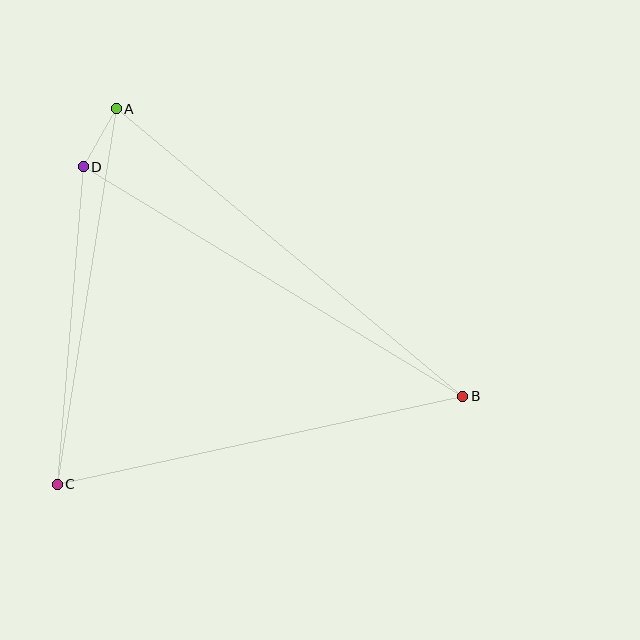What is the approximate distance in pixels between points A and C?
The distance between A and C is approximately 380 pixels.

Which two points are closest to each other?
Points A and D are closest to each other.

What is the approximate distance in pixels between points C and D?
The distance between C and D is approximately 319 pixels.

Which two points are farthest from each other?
Points A and B are farthest from each other.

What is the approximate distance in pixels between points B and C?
The distance between B and C is approximately 415 pixels.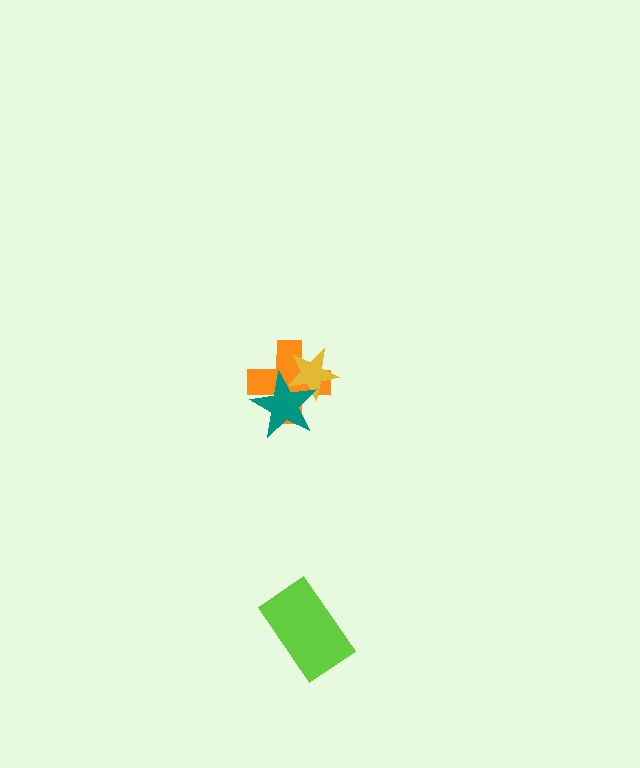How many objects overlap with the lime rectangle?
0 objects overlap with the lime rectangle.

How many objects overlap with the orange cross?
2 objects overlap with the orange cross.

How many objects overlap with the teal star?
2 objects overlap with the teal star.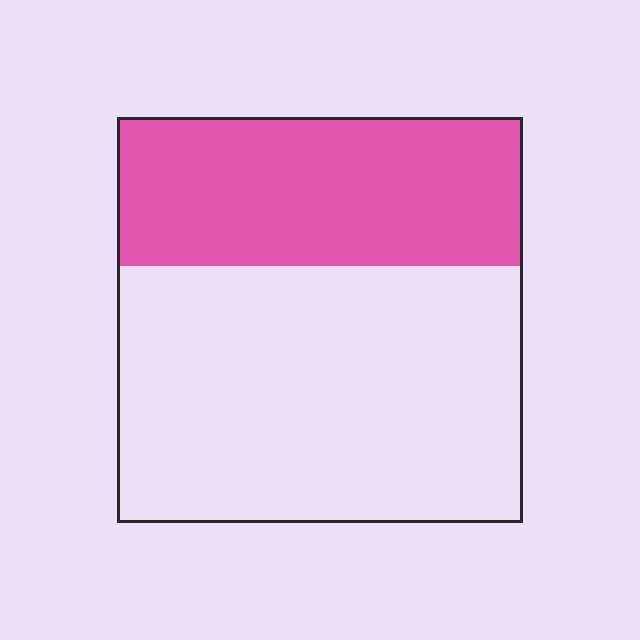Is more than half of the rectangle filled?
No.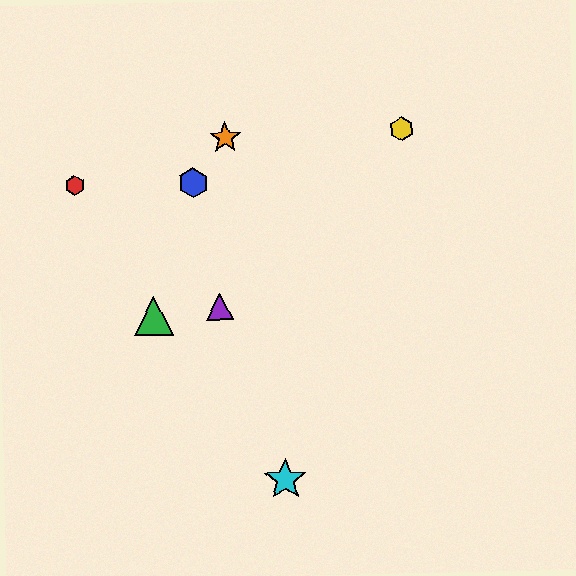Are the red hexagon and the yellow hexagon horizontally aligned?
No, the red hexagon is at y≈185 and the yellow hexagon is at y≈129.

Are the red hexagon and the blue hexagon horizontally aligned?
Yes, both are at y≈185.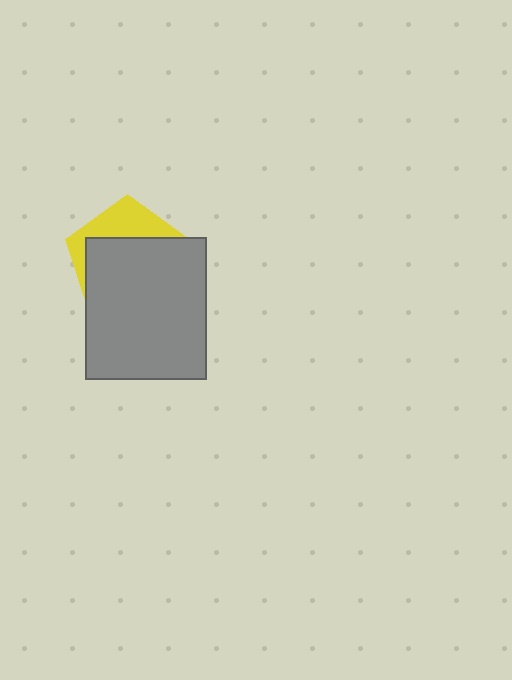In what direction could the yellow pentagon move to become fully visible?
The yellow pentagon could move up. That would shift it out from behind the gray rectangle entirely.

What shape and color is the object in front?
The object in front is a gray rectangle.